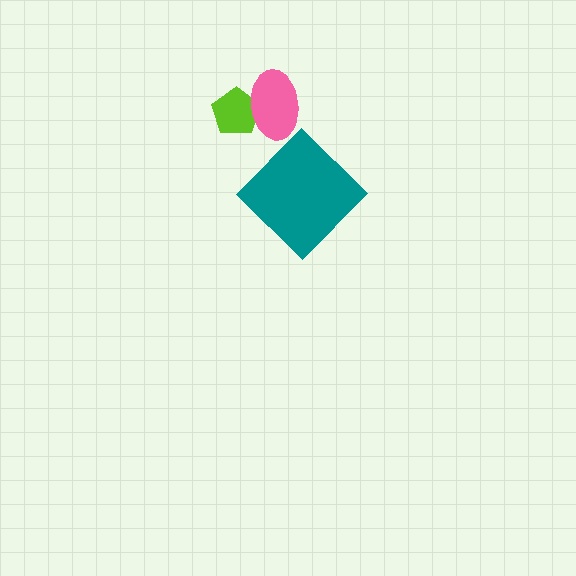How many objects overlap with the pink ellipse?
1 object overlaps with the pink ellipse.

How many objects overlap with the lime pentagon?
1 object overlaps with the lime pentagon.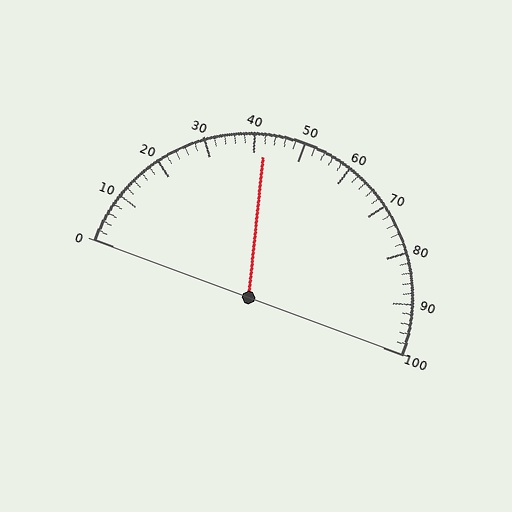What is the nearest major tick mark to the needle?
The nearest major tick mark is 40.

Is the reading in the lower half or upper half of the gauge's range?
The reading is in the lower half of the range (0 to 100).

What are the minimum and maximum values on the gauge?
The gauge ranges from 0 to 100.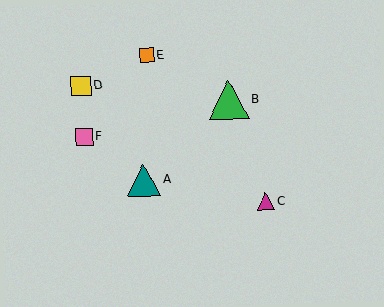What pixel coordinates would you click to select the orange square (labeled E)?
Click at (147, 55) to select the orange square E.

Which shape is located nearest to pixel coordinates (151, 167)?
The teal triangle (labeled A) at (144, 180) is nearest to that location.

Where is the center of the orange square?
The center of the orange square is at (147, 55).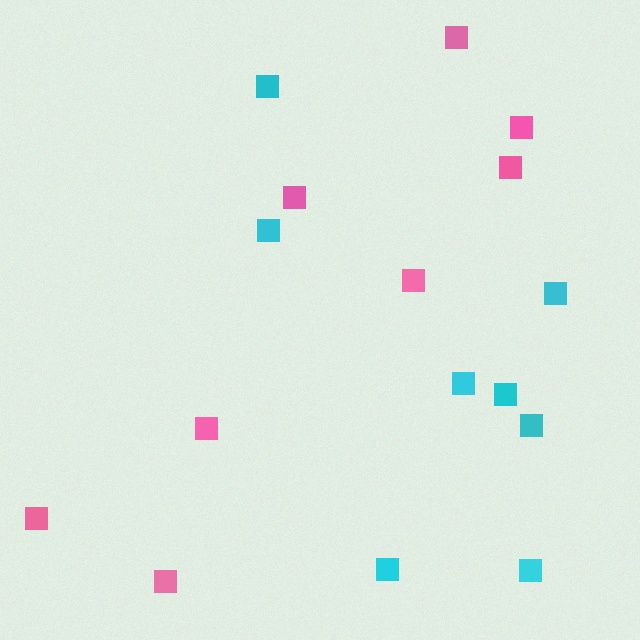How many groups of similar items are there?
There are 2 groups: one group of cyan squares (8) and one group of pink squares (8).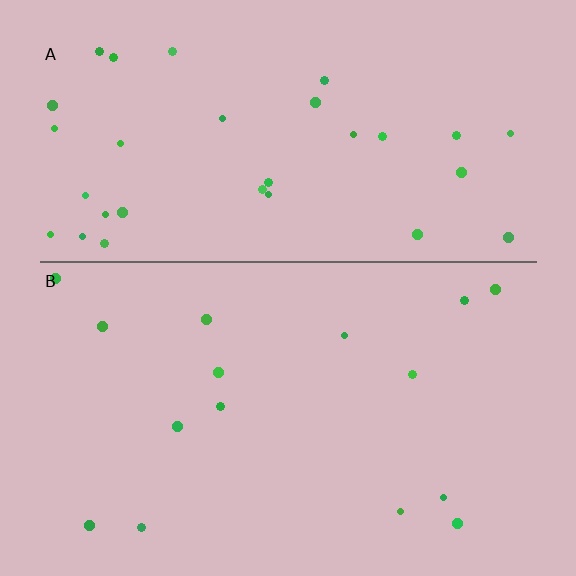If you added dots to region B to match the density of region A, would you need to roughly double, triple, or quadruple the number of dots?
Approximately double.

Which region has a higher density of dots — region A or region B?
A (the top).